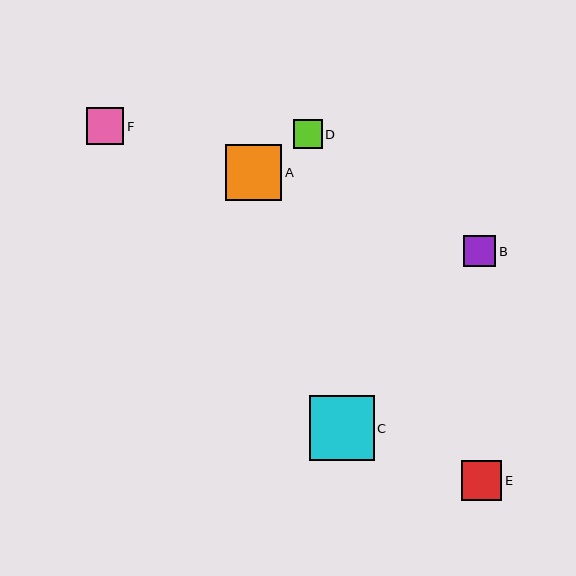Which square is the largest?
Square C is the largest with a size of approximately 65 pixels.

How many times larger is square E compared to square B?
Square E is approximately 1.3 times the size of square B.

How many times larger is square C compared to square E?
Square C is approximately 1.6 times the size of square E.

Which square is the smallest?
Square D is the smallest with a size of approximately 29 pixels.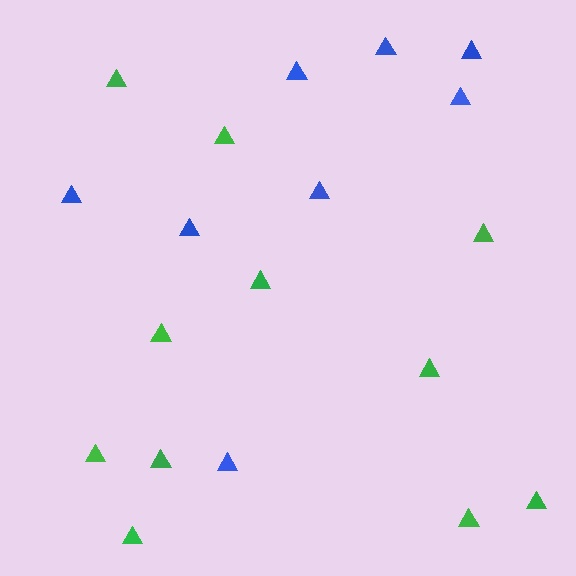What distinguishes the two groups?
There are 2 groups: one group of green triangles (11) and one group of blue triangles (8).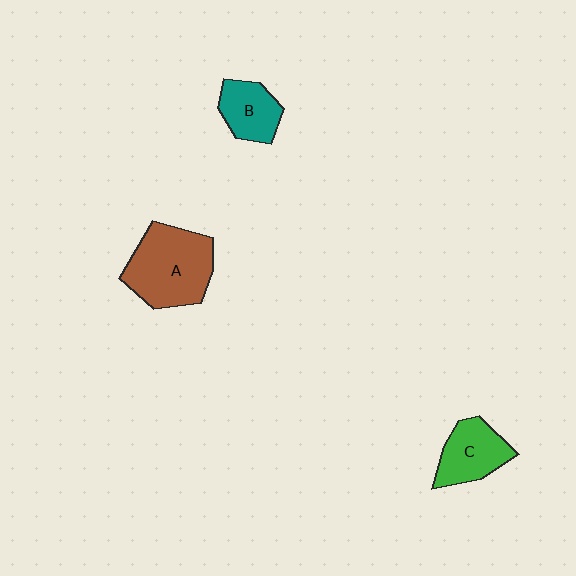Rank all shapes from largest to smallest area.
From largest to smallest: A (brown), C (green), B (teal).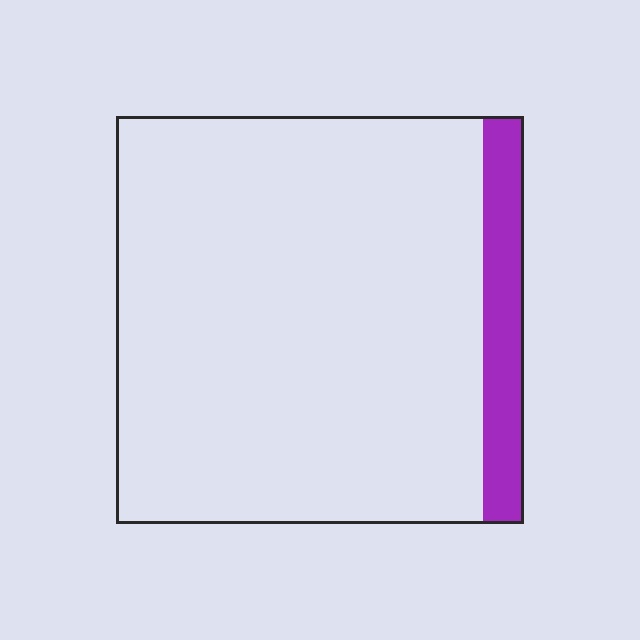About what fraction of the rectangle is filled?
About one tenth (1/10).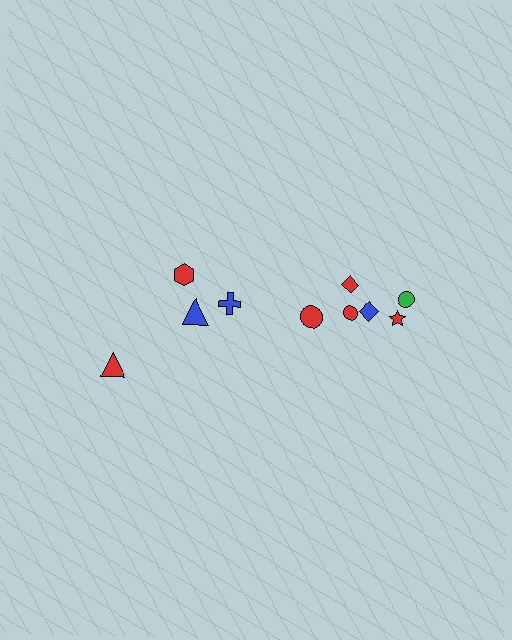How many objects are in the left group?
There are 4 objects.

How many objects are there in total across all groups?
There are 10 objects.